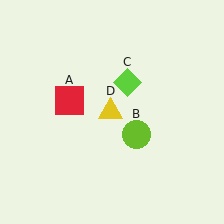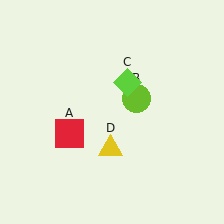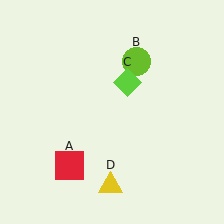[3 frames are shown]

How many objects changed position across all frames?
3 objects changed position: red square (object A), lime circle (object B), yellow triangle (object D).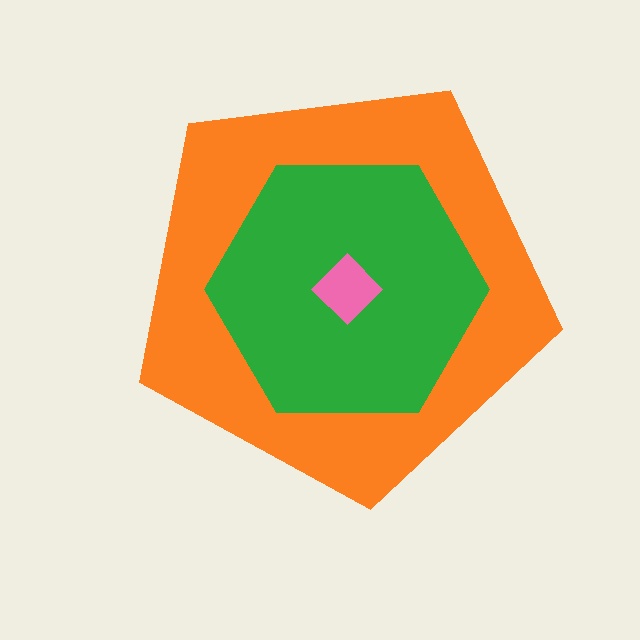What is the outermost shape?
The orange pentagon.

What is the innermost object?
The pink diamond.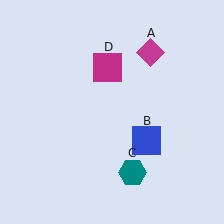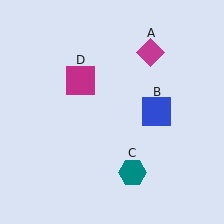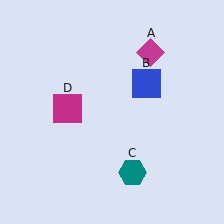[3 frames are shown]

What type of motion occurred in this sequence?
The blue square (object B), magenta square (object D) rotated counterclockwise around the center of the scene.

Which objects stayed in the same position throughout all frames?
Magenta diamond (object A) and teal hexagon (object C) remained stationary.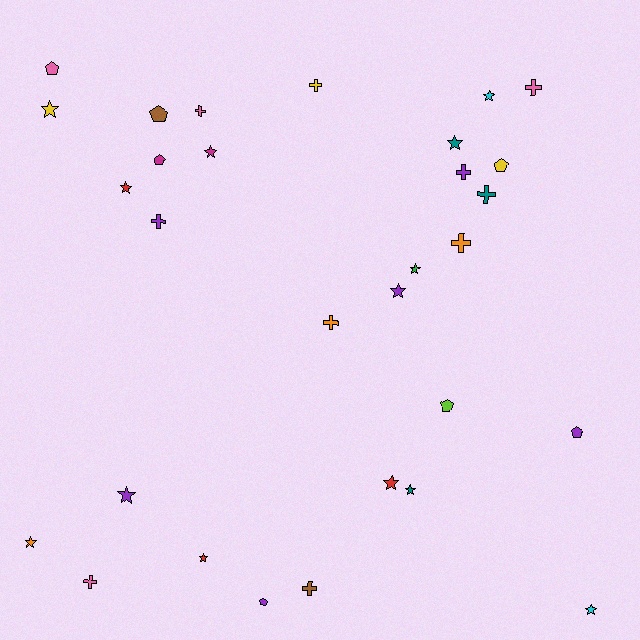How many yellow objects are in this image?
There are 3 yellow objects.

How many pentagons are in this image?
There are 7 pentagons.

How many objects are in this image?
There are 30 objects.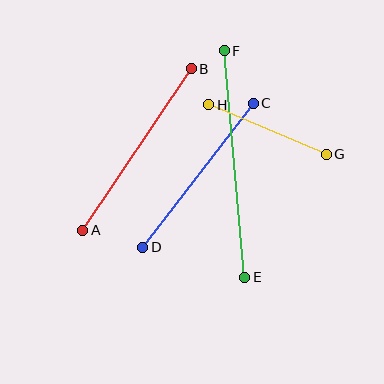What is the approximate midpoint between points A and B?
The midpoint is at approximately (137, 149) pixels.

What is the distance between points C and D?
The distance is approximately 181 pixels.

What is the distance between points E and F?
The distance is approximately 227 pixels.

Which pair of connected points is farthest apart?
Points E and F are farthest apart.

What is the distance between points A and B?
The distance is approximately 195 pixels.